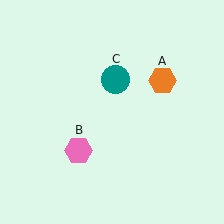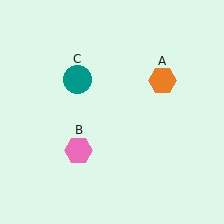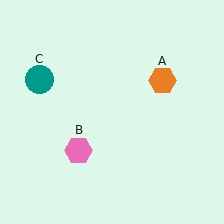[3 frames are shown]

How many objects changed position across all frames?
1 object changed position: teal circle (object C).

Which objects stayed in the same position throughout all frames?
Orange hexagon (object A) and pink hexagon (object B) remained stationary.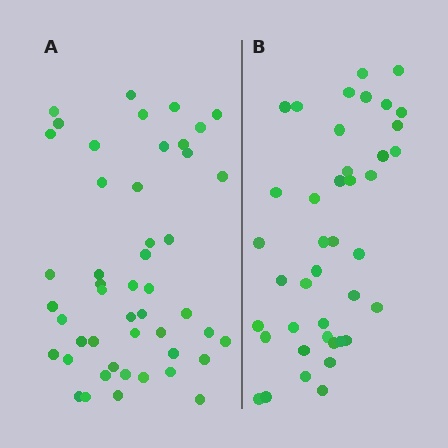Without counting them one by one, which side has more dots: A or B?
Region A (the left region) has more dots.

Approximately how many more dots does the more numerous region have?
Region A has roughly 8 or so more dots than region B.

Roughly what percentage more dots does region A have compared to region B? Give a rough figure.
About 15% more.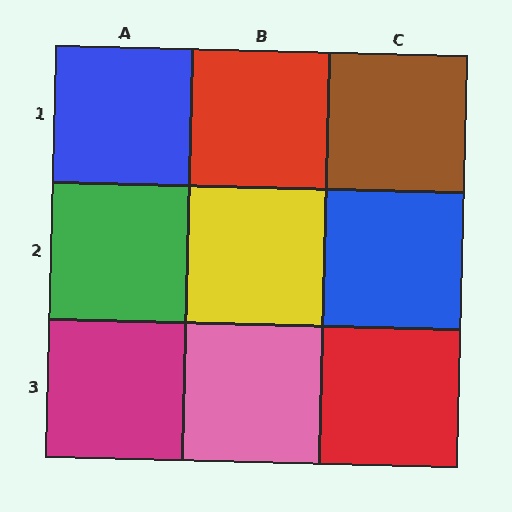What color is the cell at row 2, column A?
Green.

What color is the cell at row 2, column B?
Yellow.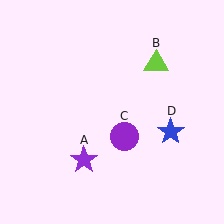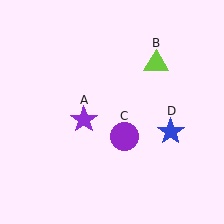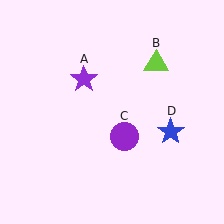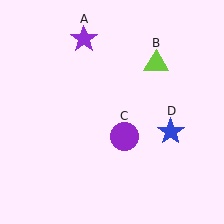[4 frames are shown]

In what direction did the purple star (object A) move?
The purple star (object A) moved up.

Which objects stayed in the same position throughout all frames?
Lime triangle (object B) and purple circle (object C) and blue star (object D) remained stationary.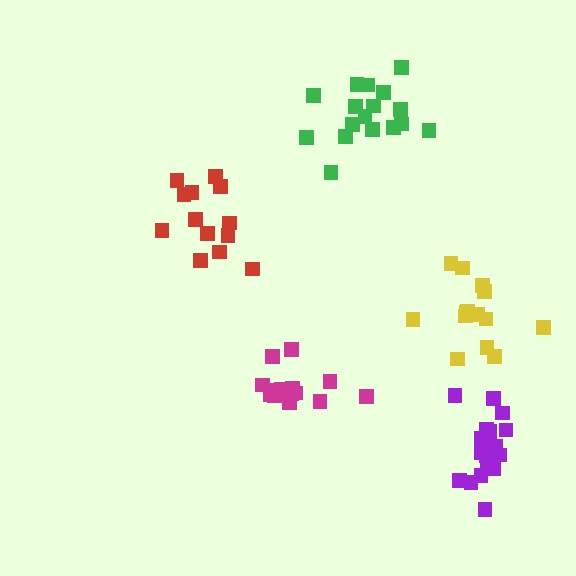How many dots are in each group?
Group 1: 17 dots, Group 2: 14 dots, Group 3: 13 dots, Group 4: 14 dots, Group 5: 17 dots (75 total).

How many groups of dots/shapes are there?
There are 5 groups.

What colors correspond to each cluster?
The clusters are colored: green, magenta, red, yellow, purple.